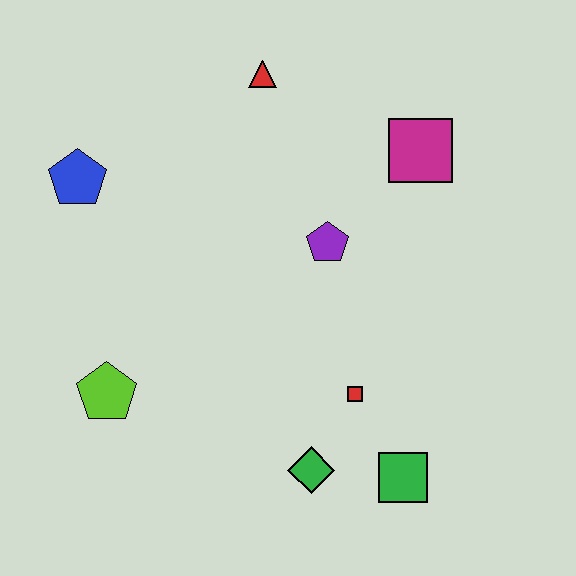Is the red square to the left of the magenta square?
Yes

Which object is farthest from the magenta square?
The lime pentagon is farthest from the magenta square.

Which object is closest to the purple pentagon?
The magenta square is closest to the purple pentagon.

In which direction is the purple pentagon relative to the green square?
The purple pentagon is above the green square.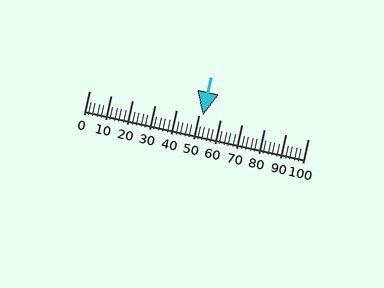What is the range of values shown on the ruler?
The ruler shows values from 0 to 100.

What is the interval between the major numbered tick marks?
The major tick marks are spaced 10 units apart.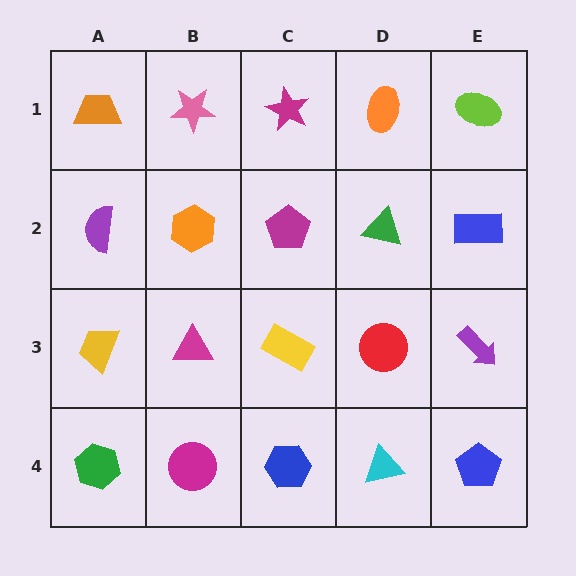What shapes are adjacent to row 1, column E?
A blue rectangle (row 2, column E), an orange ellipse (row 1, column D).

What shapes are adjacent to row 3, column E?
A blue rectangle (row 2, column E), a blue pentagon (row 4, column E), a red circle (row 3, column D).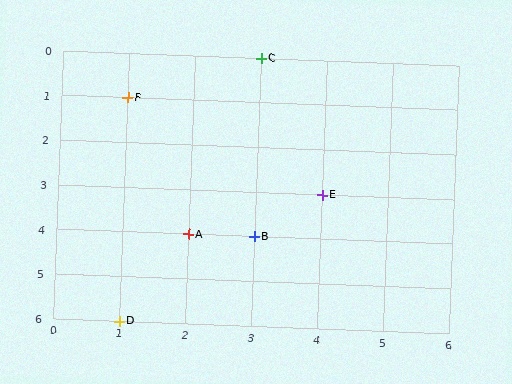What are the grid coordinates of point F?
Point F is at grid coordinates (1, 1).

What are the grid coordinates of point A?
Point A is at grid coordinates (2, 4).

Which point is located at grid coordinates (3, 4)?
Point B is at (3, 4).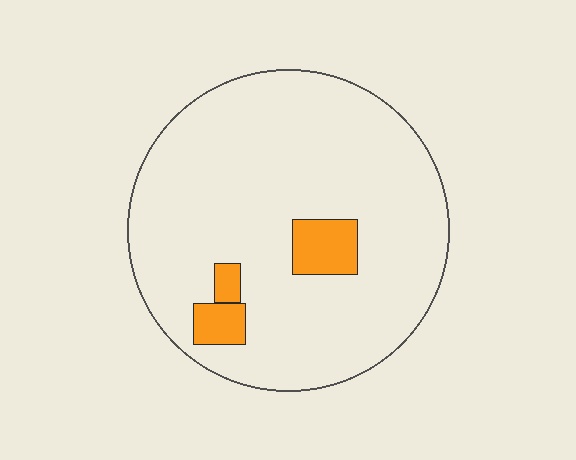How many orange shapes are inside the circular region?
3.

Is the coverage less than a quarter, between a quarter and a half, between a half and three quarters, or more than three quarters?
Less than a quarter.